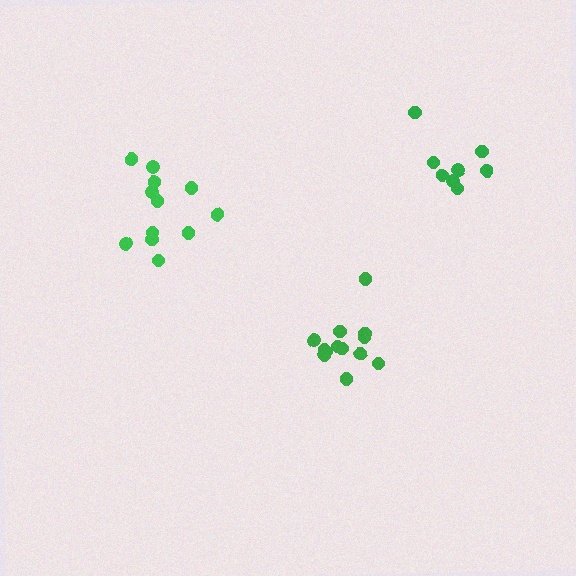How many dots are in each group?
Group 1: 12 dots, Group 2: 13 dots, Group 3: 8 dots (33 total).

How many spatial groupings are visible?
There are 3 spatial groupings.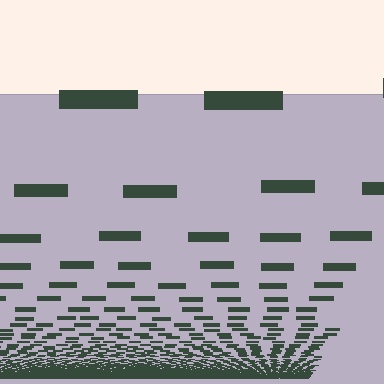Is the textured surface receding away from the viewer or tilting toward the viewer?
The surface appears to tilt toward the viewer. Texture elements get larger and sparser toward the top.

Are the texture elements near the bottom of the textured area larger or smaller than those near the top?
Smaller. The gradient is inverted — elements near the bottom are smaller and denser.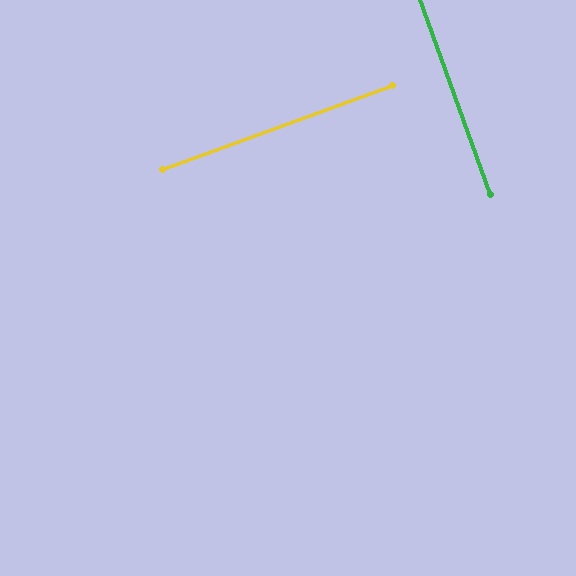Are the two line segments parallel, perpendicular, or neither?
Perpendicular — they meet at approximately 90°.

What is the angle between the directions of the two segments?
Approximately 90 degrees.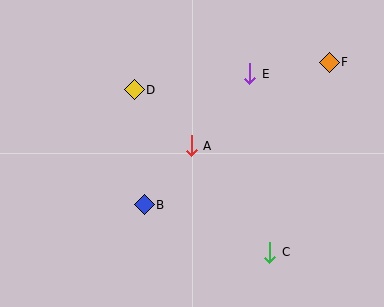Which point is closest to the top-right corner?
Point F is closest to the top-right corner.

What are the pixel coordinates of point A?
Point A is at (191, 146).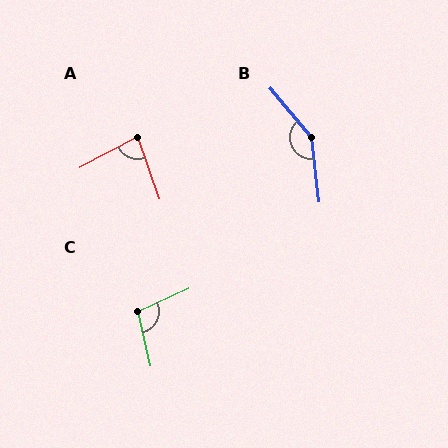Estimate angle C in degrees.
Approximately 102 degrees.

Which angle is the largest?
B, at approximately 147 degrees.